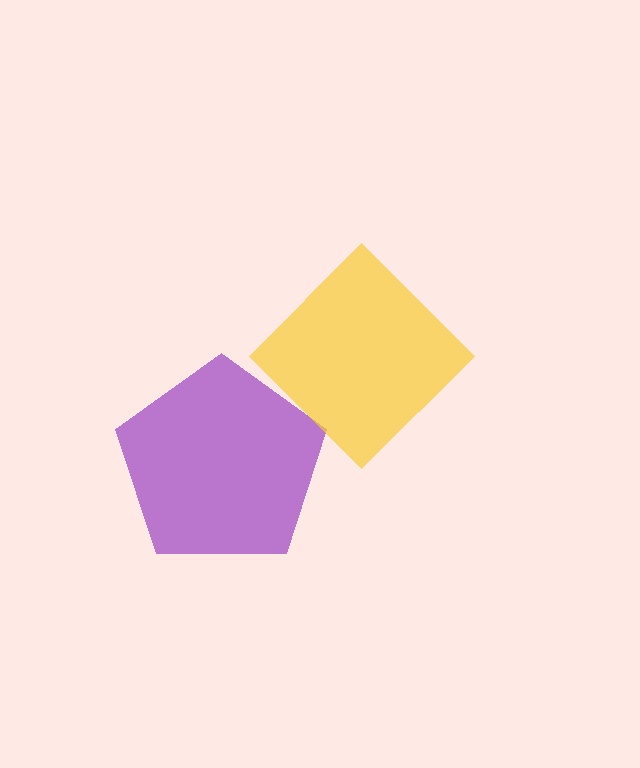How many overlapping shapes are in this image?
There are 2 overlapping shapes in the image.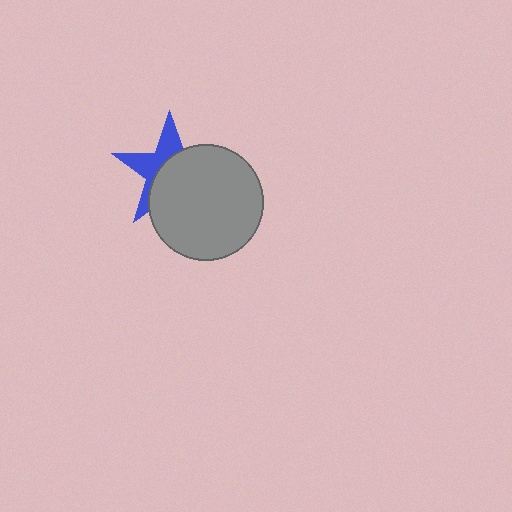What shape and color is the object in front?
The object in front is a gray circle.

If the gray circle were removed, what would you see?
You would see the complete blue star.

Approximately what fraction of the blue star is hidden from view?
Roughly 60% of the blue star is hidden behind the gray circle.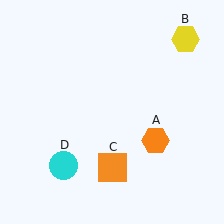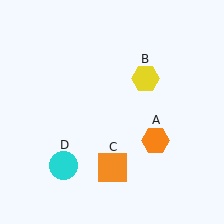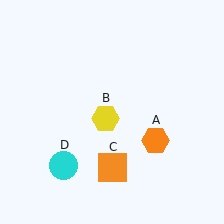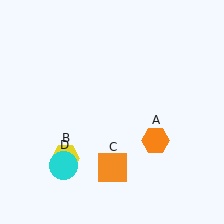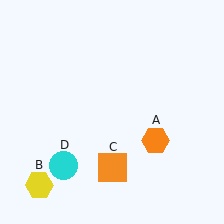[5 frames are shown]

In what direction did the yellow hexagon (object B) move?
The yellow hexagon (object B) moved down and to the left.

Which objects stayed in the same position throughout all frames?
Orange hexagon (object A) and orange square (object C) and cyan circle (object D) remained stationary.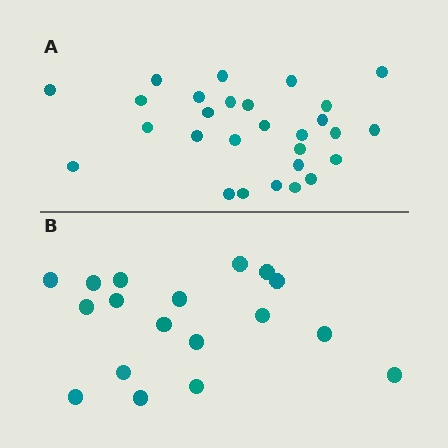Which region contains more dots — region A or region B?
Region A (the top region) has more dots.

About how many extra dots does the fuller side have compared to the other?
Region A has roughly 10 or so more dots than region B.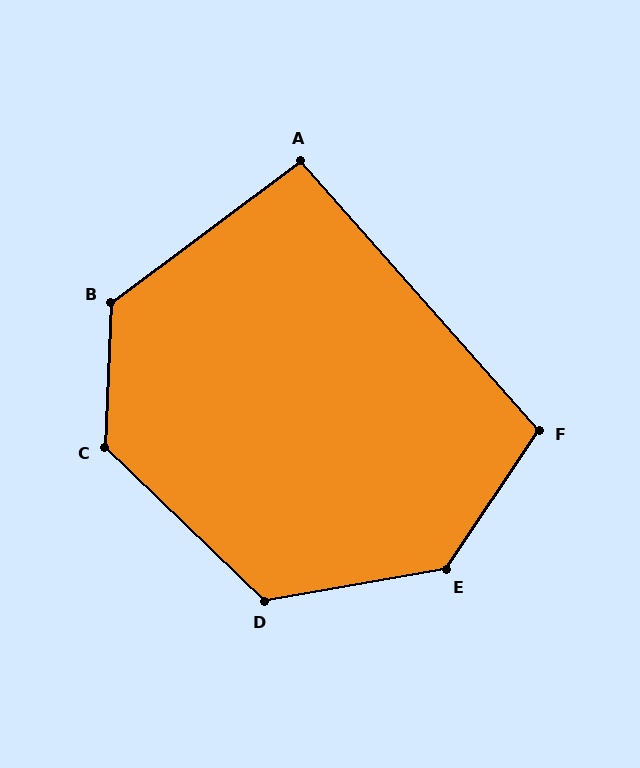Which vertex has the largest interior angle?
E, at approximately 134 degrees.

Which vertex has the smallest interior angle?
A, at approximately 95 degrees.